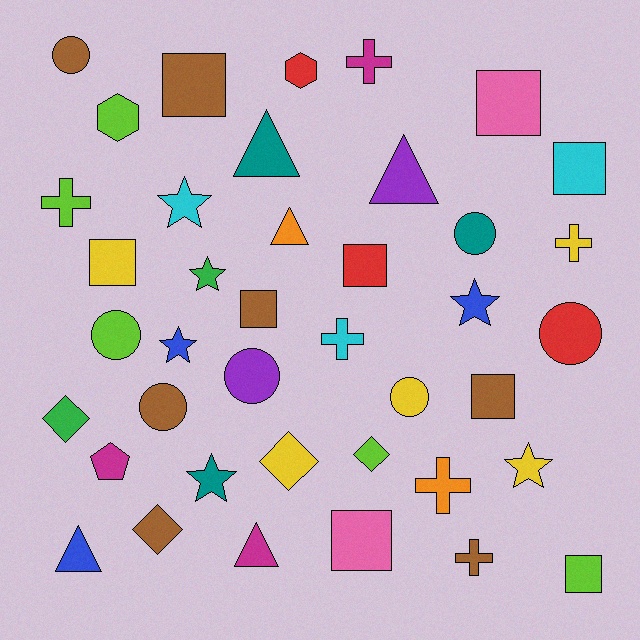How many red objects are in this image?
There are 3 red objects.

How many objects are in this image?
There are 40 objects.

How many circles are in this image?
There are 7 circles.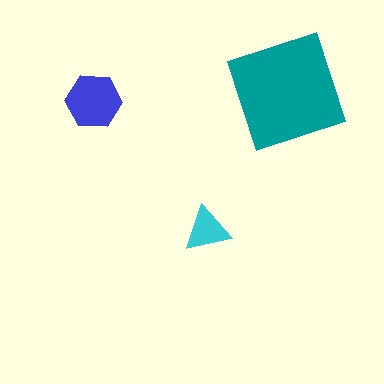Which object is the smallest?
The cyan triangle.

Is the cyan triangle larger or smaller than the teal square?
Smaller.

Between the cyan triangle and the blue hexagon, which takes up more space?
The blue hexagon.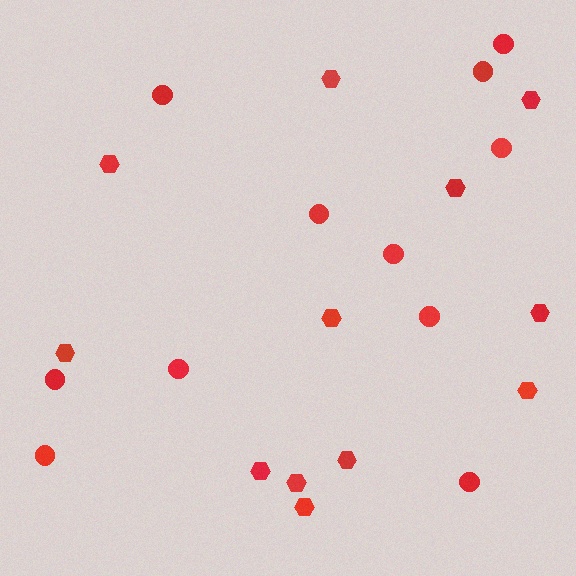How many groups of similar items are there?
There are 2 groups: one group of hexagons (12) and one group of circles (11).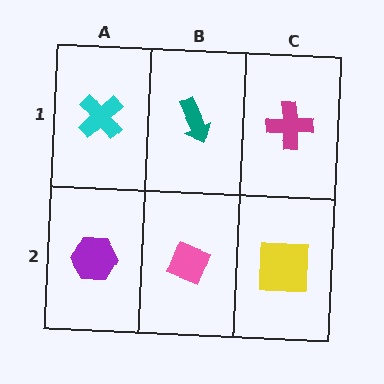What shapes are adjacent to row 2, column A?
A cyan cross (row 1, column A), a pink diamond (row 2, column B).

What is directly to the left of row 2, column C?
A pink diamond.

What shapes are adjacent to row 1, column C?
A yellow square (row 2, column C), a teal arrow (row 1, column B).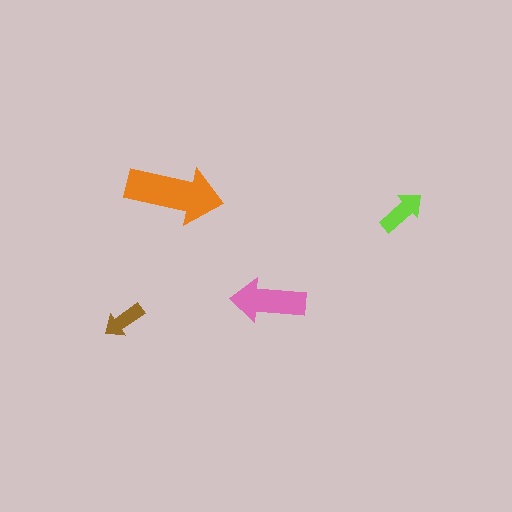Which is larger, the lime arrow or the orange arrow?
The orange one.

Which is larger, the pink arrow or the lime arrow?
The pink one.